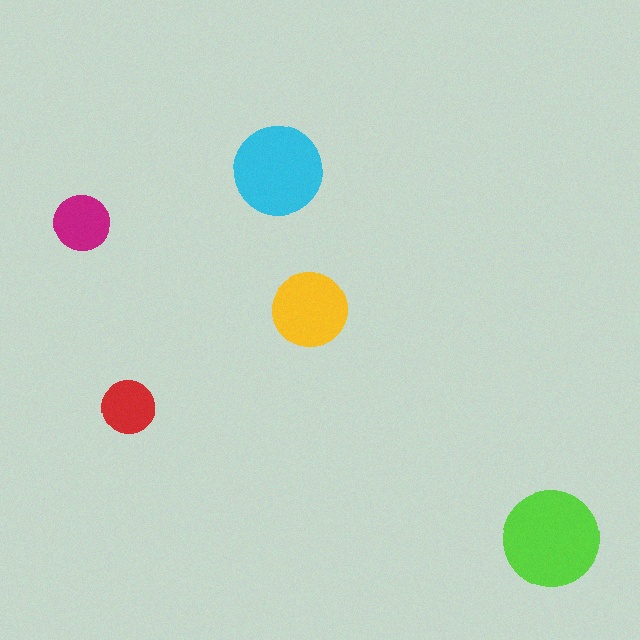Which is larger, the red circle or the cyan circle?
The cyan one.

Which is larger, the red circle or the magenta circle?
The magenta one.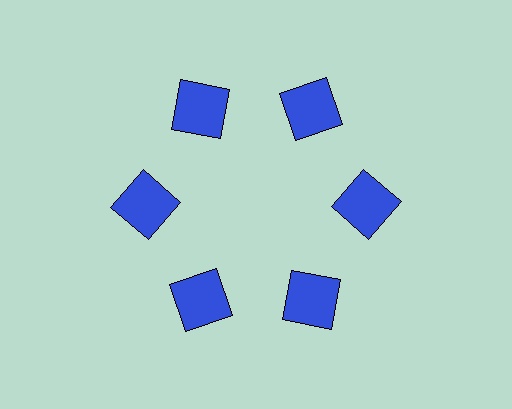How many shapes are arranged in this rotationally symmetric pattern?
There are 6 shapes, arranged in 6 groups of 1.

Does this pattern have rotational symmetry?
Yes, this pattern has 6-fold rotational symmetry. It looks the same after rotating 60 degrees around the center.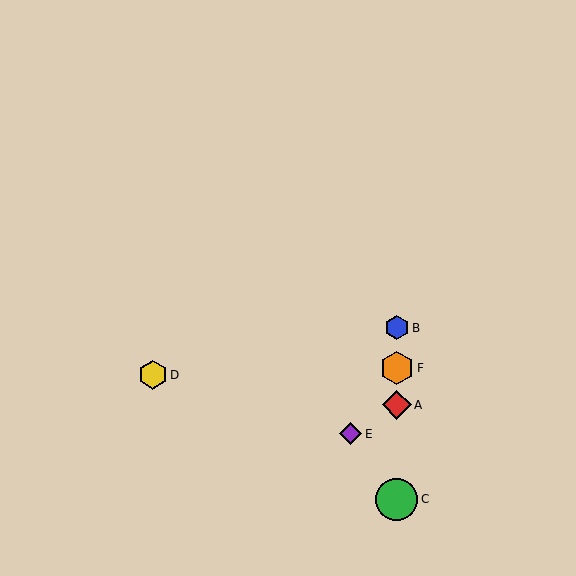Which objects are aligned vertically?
Objects A, B, C, F are aligned vertically.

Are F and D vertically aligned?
No, F is at x≈397 and D is at x≈153.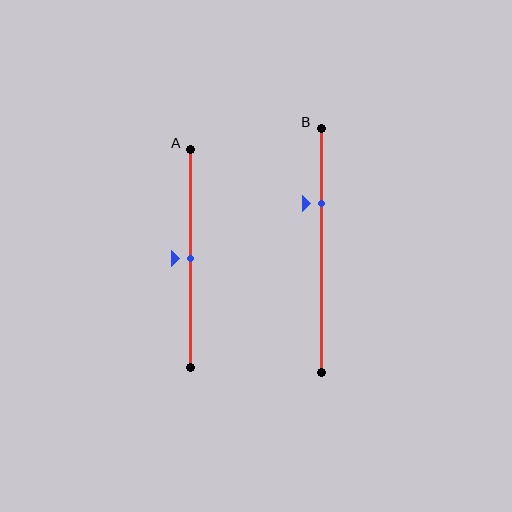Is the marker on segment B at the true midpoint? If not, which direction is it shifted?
No, the marker on segment B is shifted upward by about 19% of the segment length.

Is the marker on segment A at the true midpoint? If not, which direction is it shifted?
Yes, the marker on segment A is at the true midpoint.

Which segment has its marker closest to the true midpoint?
Segment A has its marker closest to the true midpoint.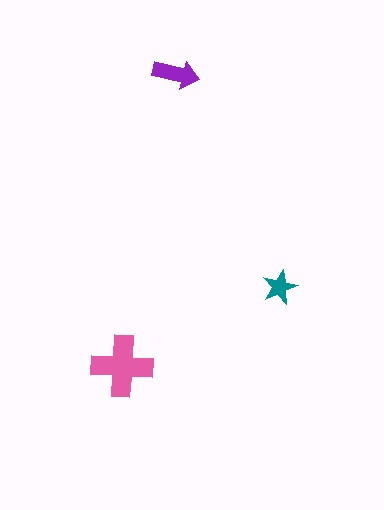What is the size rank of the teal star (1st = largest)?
3rd.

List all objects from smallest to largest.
The teal star, the purple arrow, the pink cross.